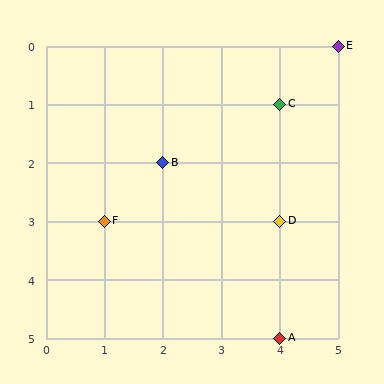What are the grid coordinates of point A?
Point A is at grid coordinates (4, 5).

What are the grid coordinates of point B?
Point B is at grid coordinates (2, 2).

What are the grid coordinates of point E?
Point E is at grid coordinates (5, 0).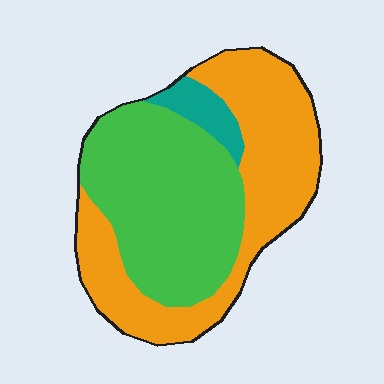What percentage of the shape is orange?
Orange takes up about one half (1/2) of the shape.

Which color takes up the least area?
Teal, at roughly 5%.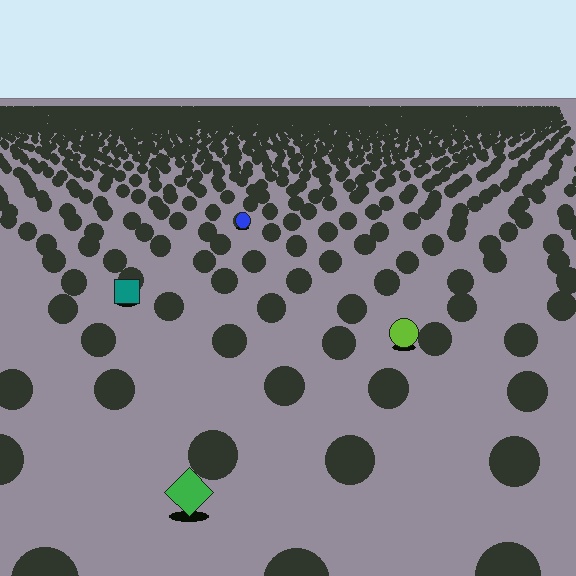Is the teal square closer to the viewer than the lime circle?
No. The lime circle is closer — you can tell from the texture gradient: the ground texture is coarser near it.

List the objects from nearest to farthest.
From nearest to farthest: the green diamond, the lime circle, the teal square, the blue circle.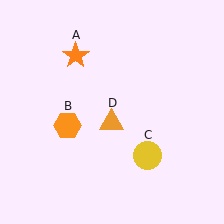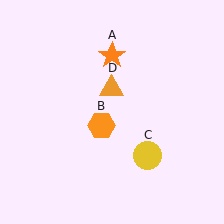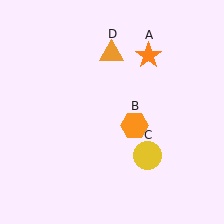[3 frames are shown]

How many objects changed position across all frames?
3 objects changed position: orange star (object A), orange hexagon (object B), orange triangle (object D).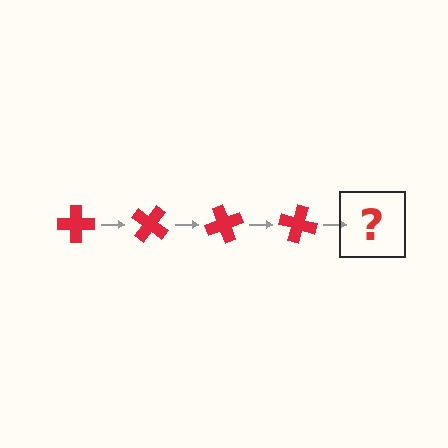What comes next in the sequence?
The next element should be a red cross rotated 140 degrees.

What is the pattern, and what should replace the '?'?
The pattern is that the cross rotates 35 degrees each step. The '?' should be a red cross rotated 140 degrees.